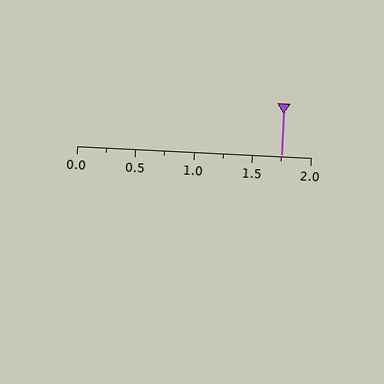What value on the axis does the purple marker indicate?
The marker indicates approximately 1.75.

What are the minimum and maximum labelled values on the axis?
The axis runs from 0.0 to 2.0.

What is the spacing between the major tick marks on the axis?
The major ticks are spaced 0.5 apart.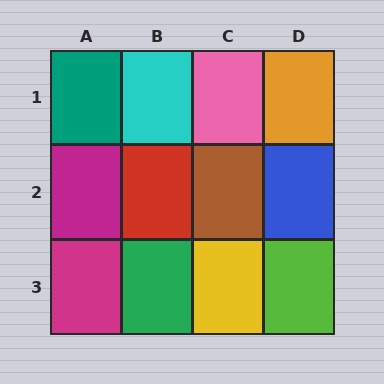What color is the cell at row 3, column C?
Yellow.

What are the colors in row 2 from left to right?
Magenta, red, brown, blue.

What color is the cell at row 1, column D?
Orange.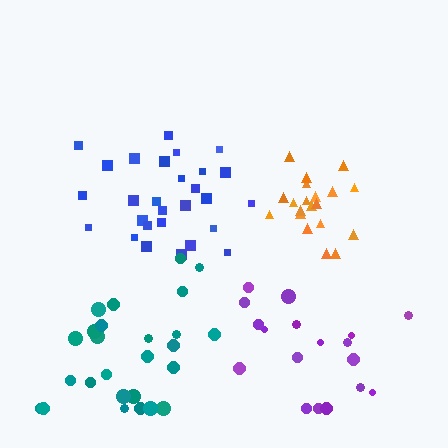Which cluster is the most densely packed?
Orange.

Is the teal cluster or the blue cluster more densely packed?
Blue.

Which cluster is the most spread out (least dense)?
Teal.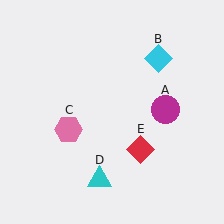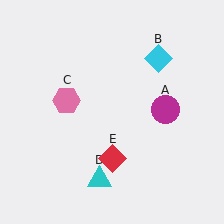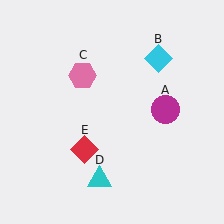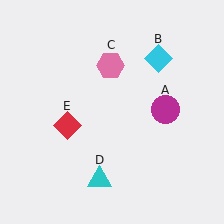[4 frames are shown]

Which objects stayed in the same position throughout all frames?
Magenta circle (object A) and cyan diamond (object B) and cyan triangle (object D) remained stationary.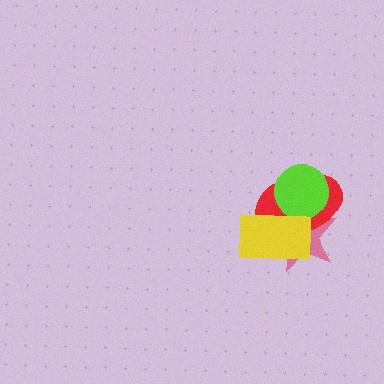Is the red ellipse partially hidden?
Yes, it is partially covered by another shape.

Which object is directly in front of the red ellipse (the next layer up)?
The lime circle is directly in front of the red ellipse.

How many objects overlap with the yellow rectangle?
3 objects overlap with the yellow rectangle.